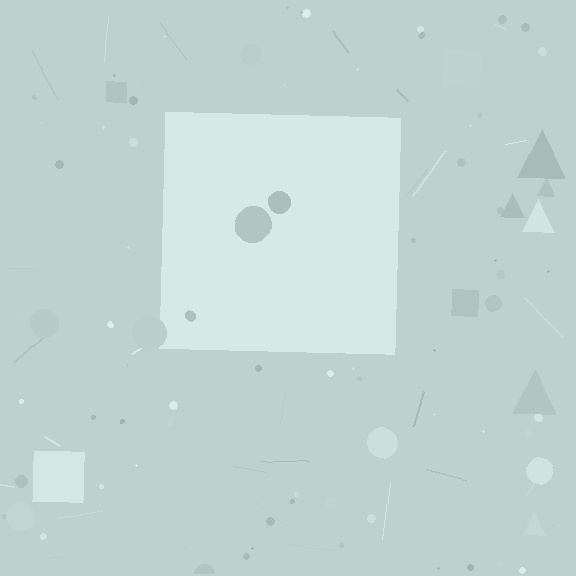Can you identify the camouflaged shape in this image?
The camouflaged shape is a square.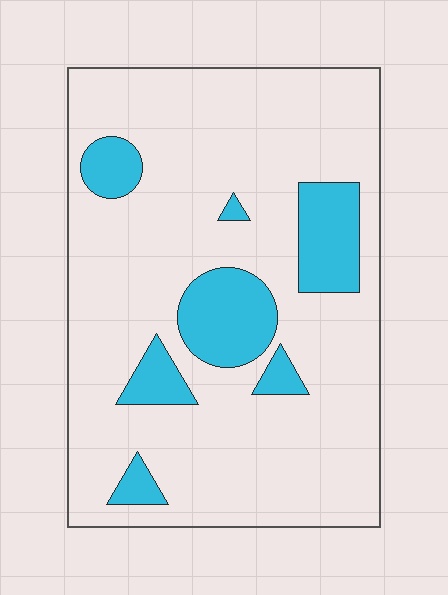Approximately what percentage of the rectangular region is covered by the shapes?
Approximately 15%.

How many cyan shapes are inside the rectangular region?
7.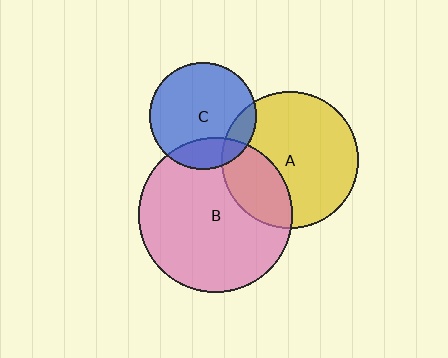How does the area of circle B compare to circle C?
Approximately 2.1 times.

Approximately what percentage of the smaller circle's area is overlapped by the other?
Approximately 20%.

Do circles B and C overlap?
Yes.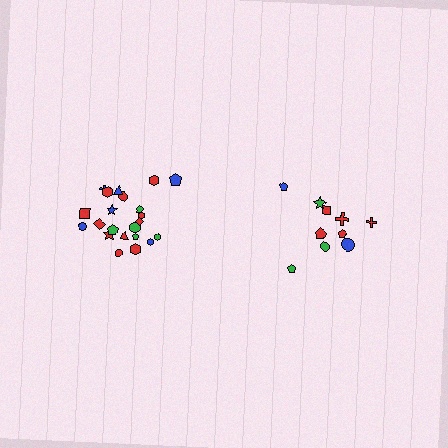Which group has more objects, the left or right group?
The left group.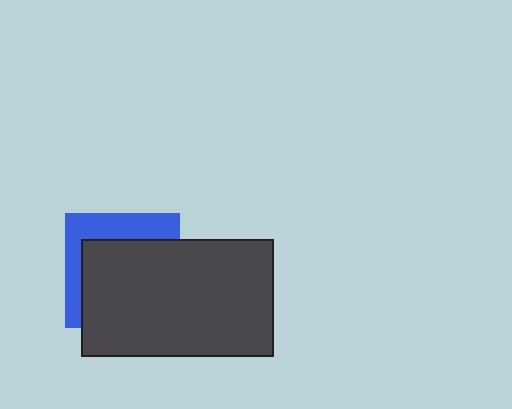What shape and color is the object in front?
The object in front is a dark gray rectangle.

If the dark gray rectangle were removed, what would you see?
You would see the complete blue square.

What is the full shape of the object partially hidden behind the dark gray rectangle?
The partially hidden object is a blue square.